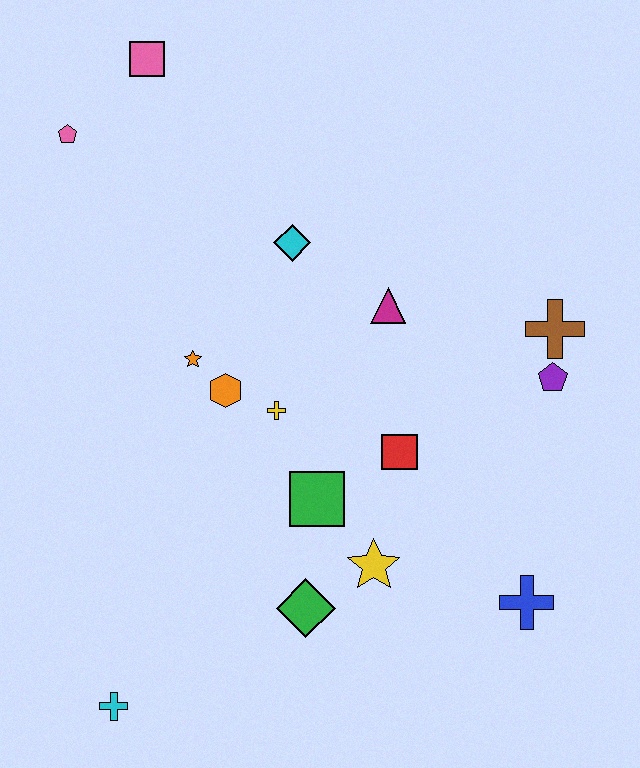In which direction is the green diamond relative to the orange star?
The green diamond is below the orange star.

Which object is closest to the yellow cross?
The orange hexagon is closest to the yellow cross.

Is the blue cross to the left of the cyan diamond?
No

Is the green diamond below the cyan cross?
No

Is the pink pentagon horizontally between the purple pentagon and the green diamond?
No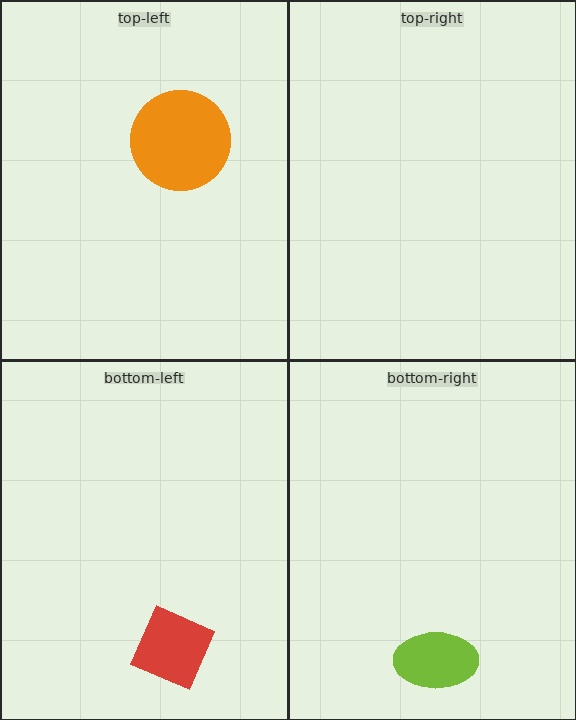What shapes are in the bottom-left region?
The red diamond.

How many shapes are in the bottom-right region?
1.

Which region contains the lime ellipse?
The bottom-right region.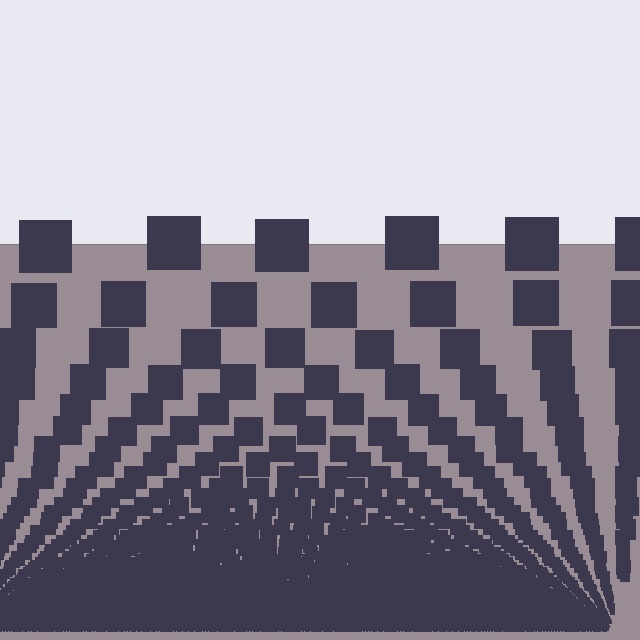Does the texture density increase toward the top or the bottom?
Density increases toward the bottom.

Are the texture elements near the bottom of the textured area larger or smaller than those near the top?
Smaller. The gradient is inverted — elements near the bottom are smaller and denser.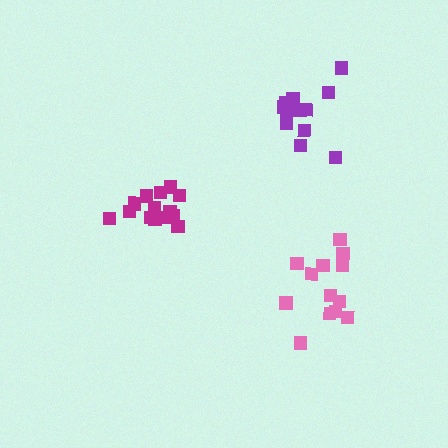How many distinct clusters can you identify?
There are 3 distinct clusters.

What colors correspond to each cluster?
The clusters are colored: pink, magenta, purple.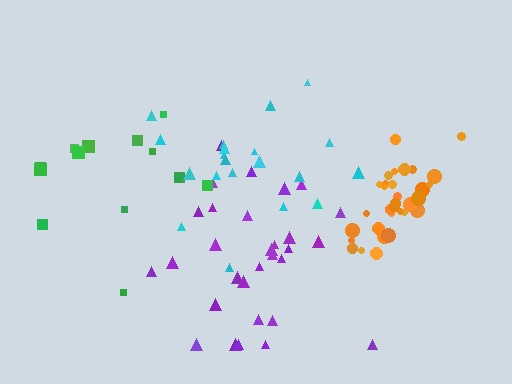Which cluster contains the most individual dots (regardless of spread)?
Orange (32).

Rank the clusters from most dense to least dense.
orange, cyan, purple, green.